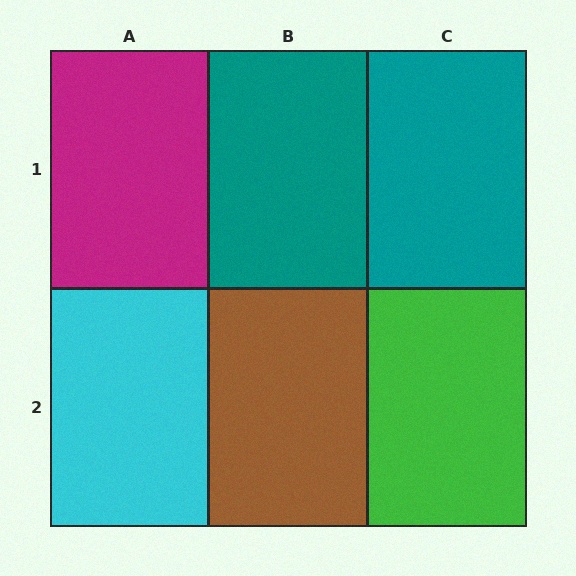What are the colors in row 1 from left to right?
Magenta, teal, teal.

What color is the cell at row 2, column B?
Brown.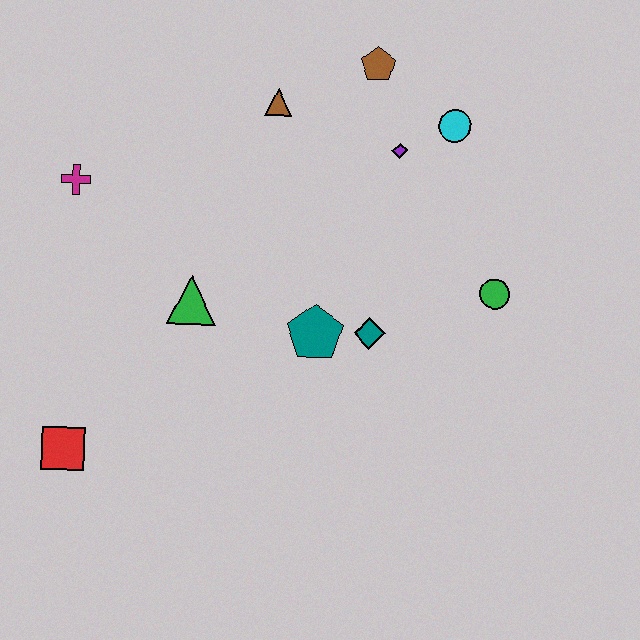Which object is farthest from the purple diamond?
The red square is farthest from the purple diamond.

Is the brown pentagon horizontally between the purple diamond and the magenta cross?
Yes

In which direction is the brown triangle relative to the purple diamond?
The brown triangle is to the left of the purple diamond.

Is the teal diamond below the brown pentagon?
Yes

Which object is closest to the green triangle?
The teal pentagon is closest to the green triangle.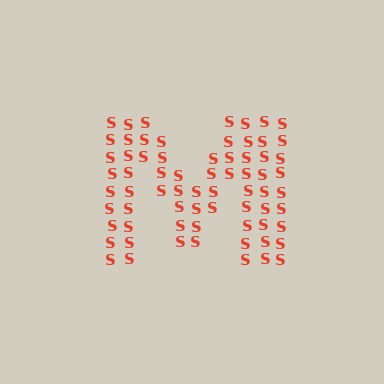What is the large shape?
The large shape is the letter M.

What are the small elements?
The small elements are letter S's.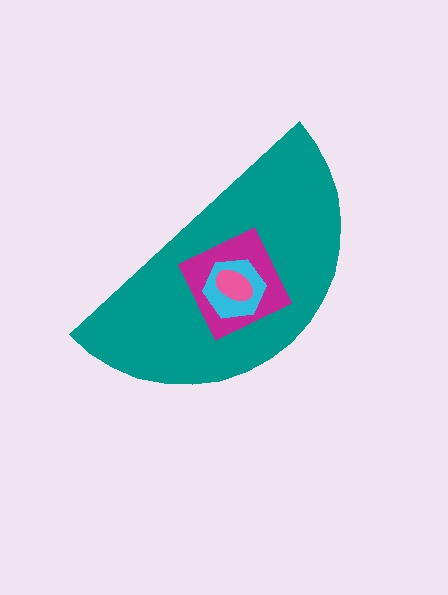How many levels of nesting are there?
4.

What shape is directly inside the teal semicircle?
The magenta diamond.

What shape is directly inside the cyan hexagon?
The pink ellipse.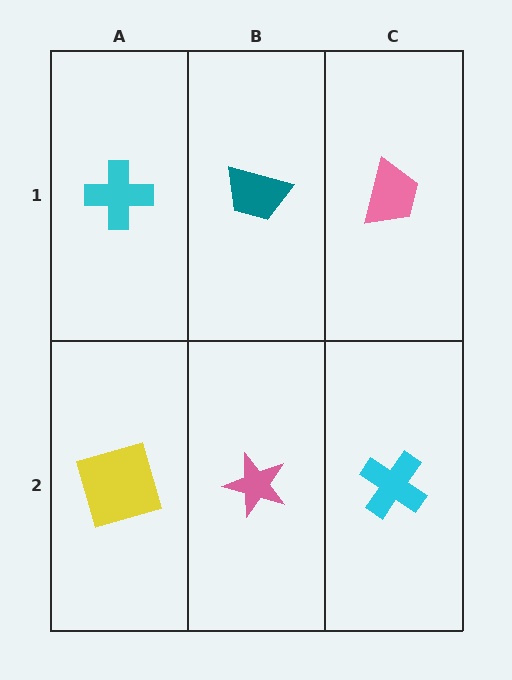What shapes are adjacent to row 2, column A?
A cyan cross (row 1, column A), a pink star (row 2, column B).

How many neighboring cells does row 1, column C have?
2.